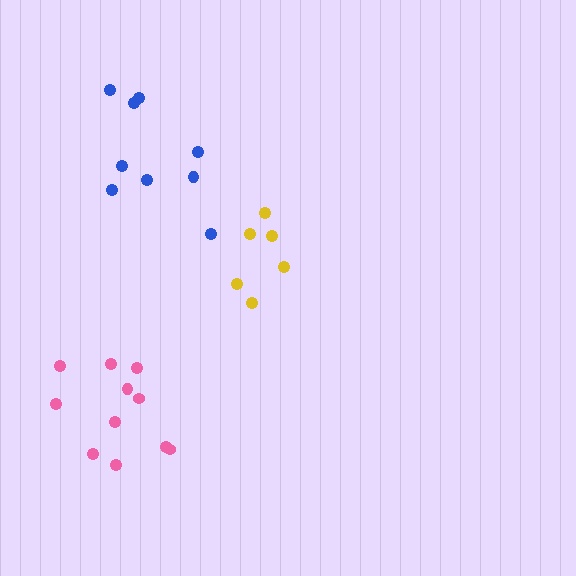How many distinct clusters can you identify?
There are 3 distinct clusters.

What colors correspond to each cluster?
The clusters are colored: blue, yellow, pink.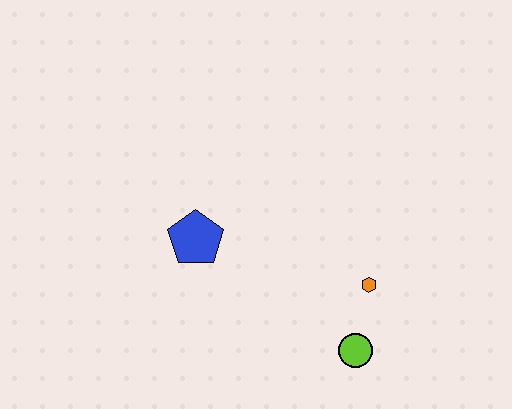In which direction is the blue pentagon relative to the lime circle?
The blue pentagon is to the left of the lime circle.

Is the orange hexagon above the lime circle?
Yes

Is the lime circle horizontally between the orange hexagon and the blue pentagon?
Yes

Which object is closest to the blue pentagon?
The orange hexagon is closest to the blue pentagon.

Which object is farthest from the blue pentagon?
The lime circle is farthest from the blue pentagon.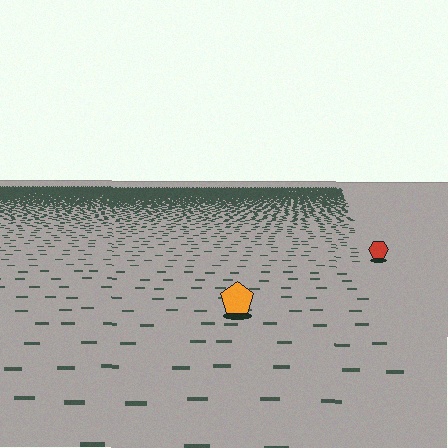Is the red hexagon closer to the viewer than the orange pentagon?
No. The orange pentagon is closer — you can tell from the texture gradient: the ground texture is coarser near it.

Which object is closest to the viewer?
The orange pentagon is closest. The texture marks near it are larger and more spread out.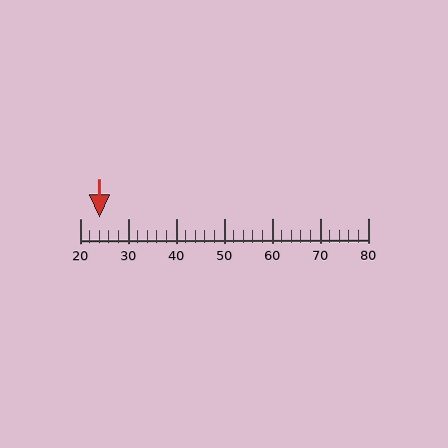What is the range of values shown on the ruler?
The ruler shows values from 20 to 80.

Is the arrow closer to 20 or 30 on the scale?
The arrow is closer to 20.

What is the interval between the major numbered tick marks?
The major tick marks are spaced 10 units apart.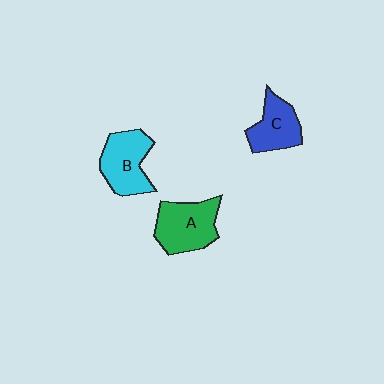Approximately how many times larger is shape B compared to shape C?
Approximately 1.2 times.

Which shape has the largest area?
Shape A (green).